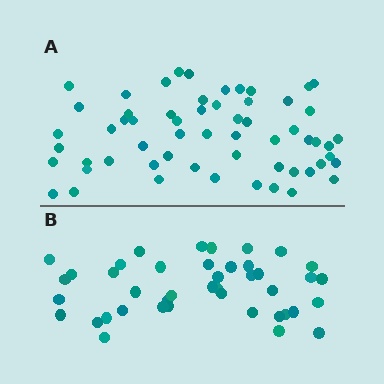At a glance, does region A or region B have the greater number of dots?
Region A (the top region) has more dots.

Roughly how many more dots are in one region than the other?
Region A has approximately 15 more dots than region B.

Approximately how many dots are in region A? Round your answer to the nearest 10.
About 60 dots. (The exact count is 59, which rounds to 60.)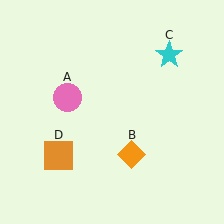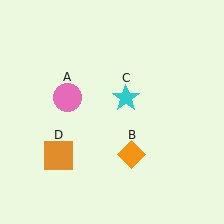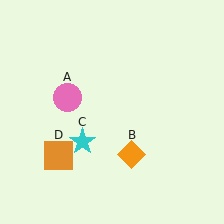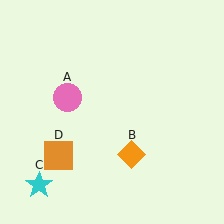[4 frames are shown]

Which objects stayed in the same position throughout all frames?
Pink circle (object A) and orange diamond (object B) and orange square (object D) remained stationary.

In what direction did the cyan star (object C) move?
The cyan star (object C) moved down and to the left.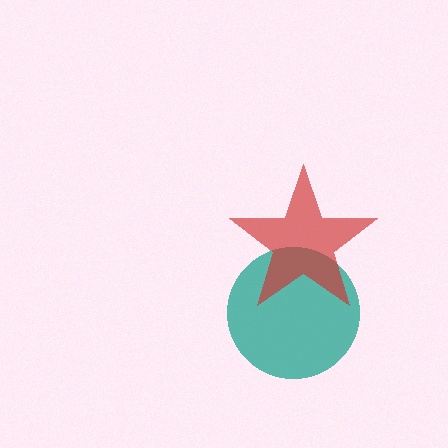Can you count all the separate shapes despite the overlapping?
Yes, there are 2 separate shapes.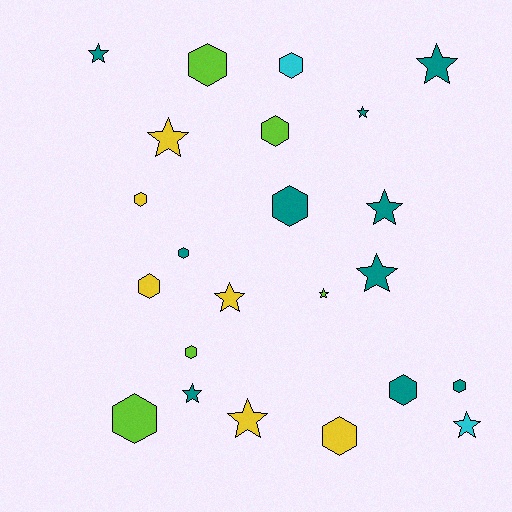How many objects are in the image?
There are 23 objects.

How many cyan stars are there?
There is 1 cyan star.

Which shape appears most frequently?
Hexagon, with 12 objects.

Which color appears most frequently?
Teal, with 10 objects.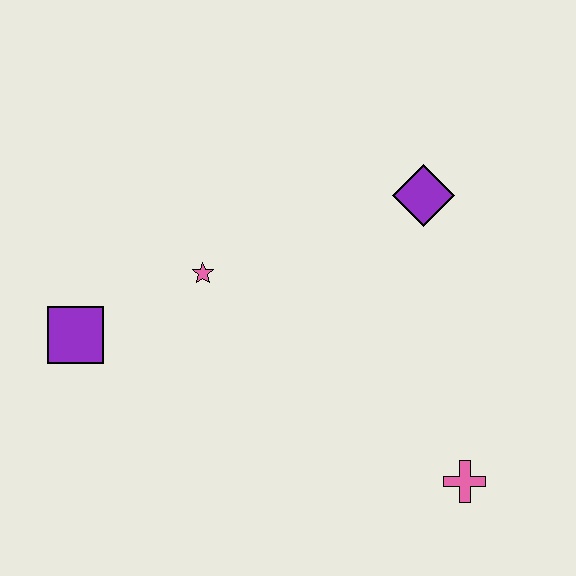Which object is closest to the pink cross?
The purple diamond is closest to the pink cross.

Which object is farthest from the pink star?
The pink cross is farthest from the pink star.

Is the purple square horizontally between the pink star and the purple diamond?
No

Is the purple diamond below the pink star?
No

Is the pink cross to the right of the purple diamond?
Yes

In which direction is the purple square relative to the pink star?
The purple square is to the left of the pink star.